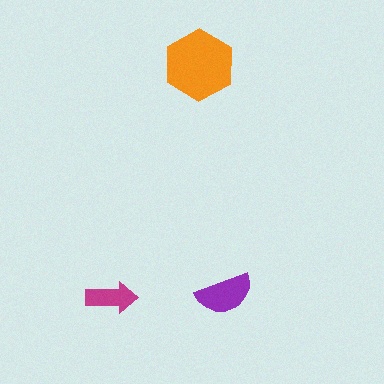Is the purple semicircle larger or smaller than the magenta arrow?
Larger.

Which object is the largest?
The orange hexagon.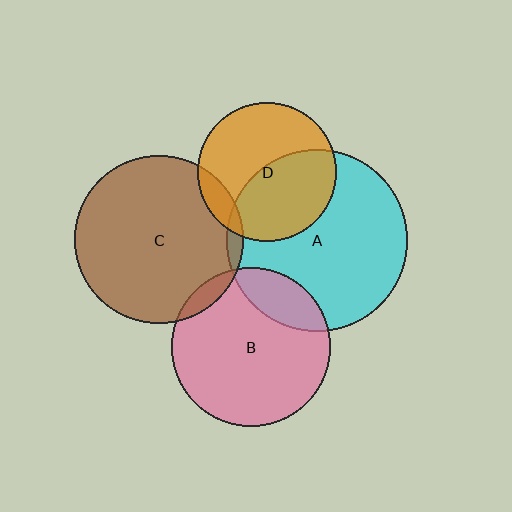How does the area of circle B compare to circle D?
Approximately 1.3 times.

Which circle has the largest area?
Circle A (cyan).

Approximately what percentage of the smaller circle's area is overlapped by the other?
Approximately 5%.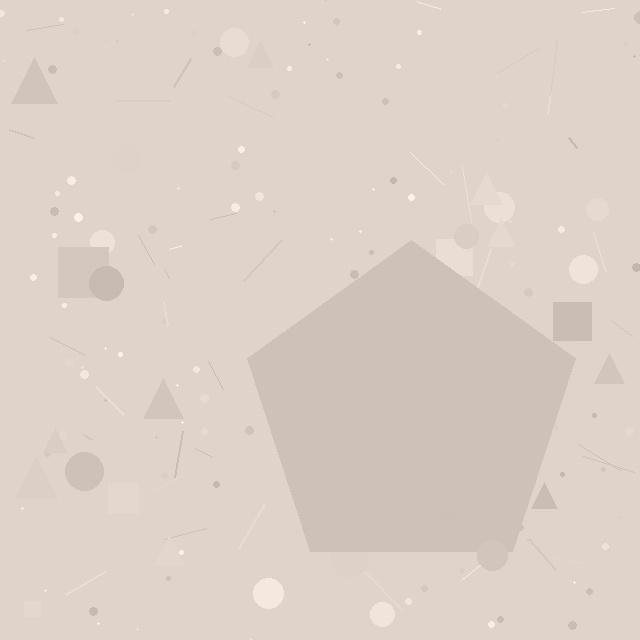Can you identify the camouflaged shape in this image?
The camouflaged shape is a pentagon.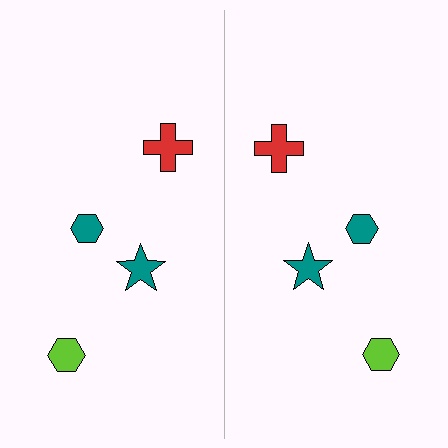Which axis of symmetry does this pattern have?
The pattern has a vertical axis of symmetry running through the center of the image.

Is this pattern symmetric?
Yes, this pattern has bilateral (reflection) symmetry.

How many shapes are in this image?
There are 8 shapes in this image.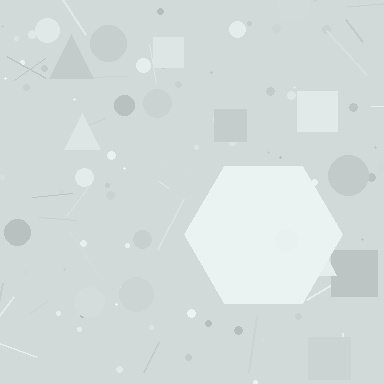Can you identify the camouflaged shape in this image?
The camouflaged shape is a hexagon.